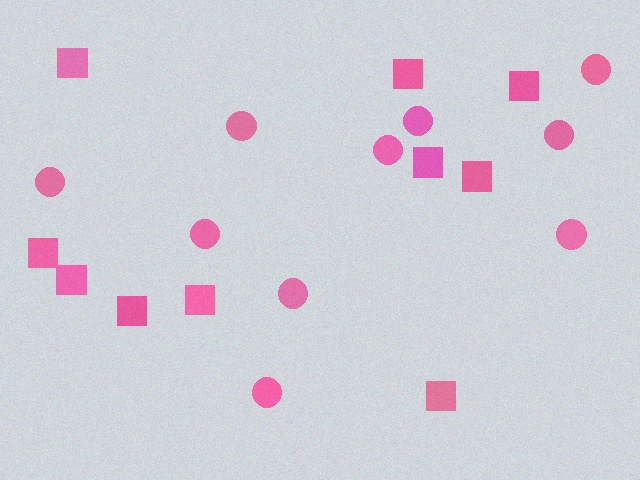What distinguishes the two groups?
There are 2 groups: one group of circles (10) and one group of squares (10).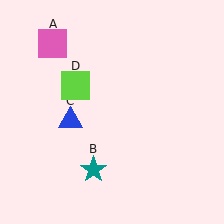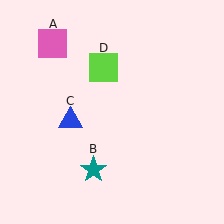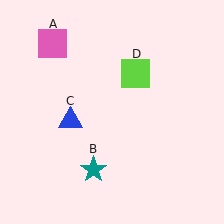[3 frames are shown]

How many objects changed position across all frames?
1 object changed position: lime square (object D).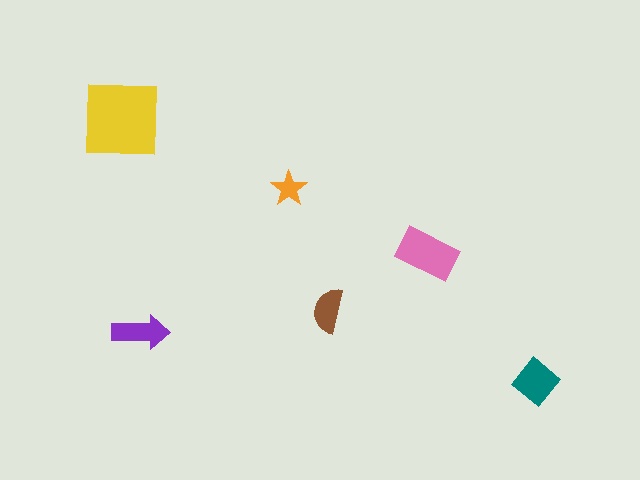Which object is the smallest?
The orange star.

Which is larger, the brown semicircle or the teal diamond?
The teal diamond.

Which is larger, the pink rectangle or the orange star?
The pink rectangle.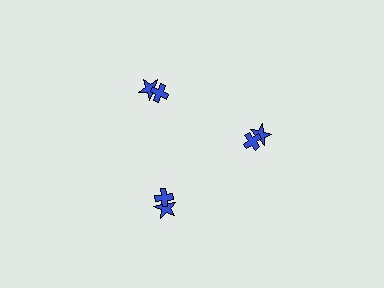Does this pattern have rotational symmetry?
Yes, this pattern has 3-fold rotational symmetry. It looks the same after rotating 120 degrees around the center.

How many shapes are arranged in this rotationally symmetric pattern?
There are 6 shapes, arranged in 3 groups of 2.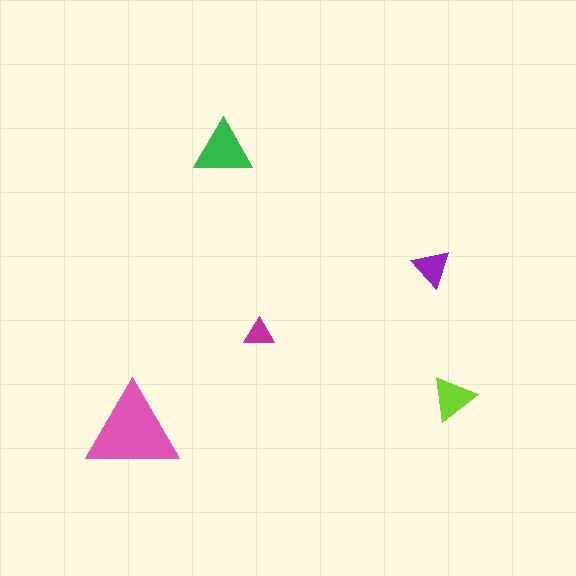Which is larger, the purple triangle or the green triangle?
The green one.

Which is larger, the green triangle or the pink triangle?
The pink one.